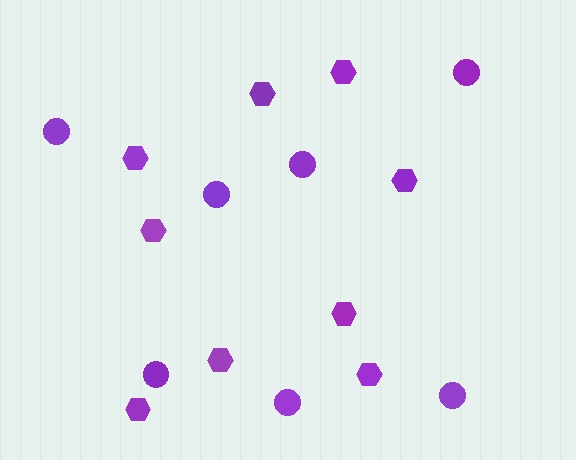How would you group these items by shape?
There are 2 groups: one group of hexagons (9) and one group of circles (7).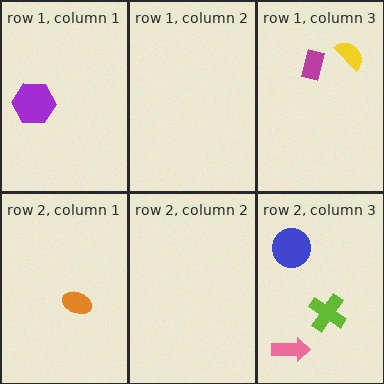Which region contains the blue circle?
The row 2, column 3 region.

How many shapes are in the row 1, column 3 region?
2.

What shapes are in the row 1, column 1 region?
The purple hexagon.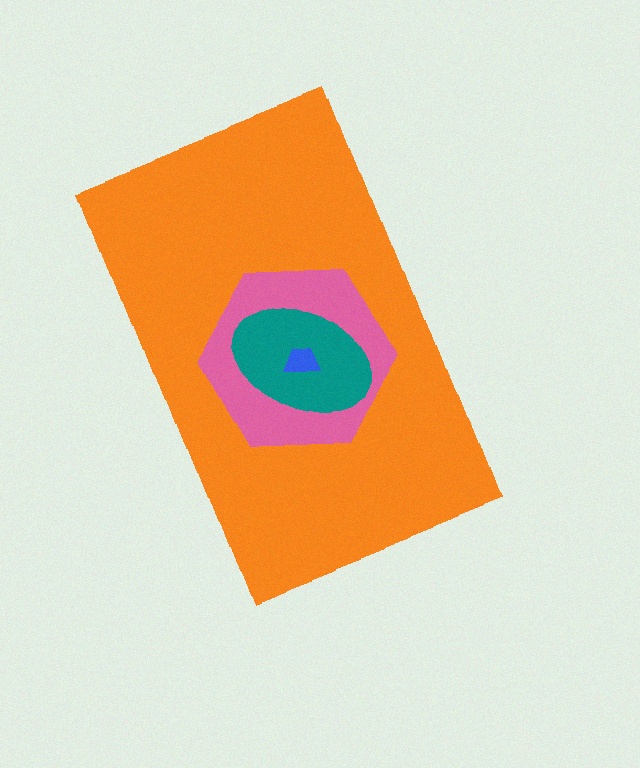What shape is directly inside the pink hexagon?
The teal ellipse.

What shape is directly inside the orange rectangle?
The pink hexagon.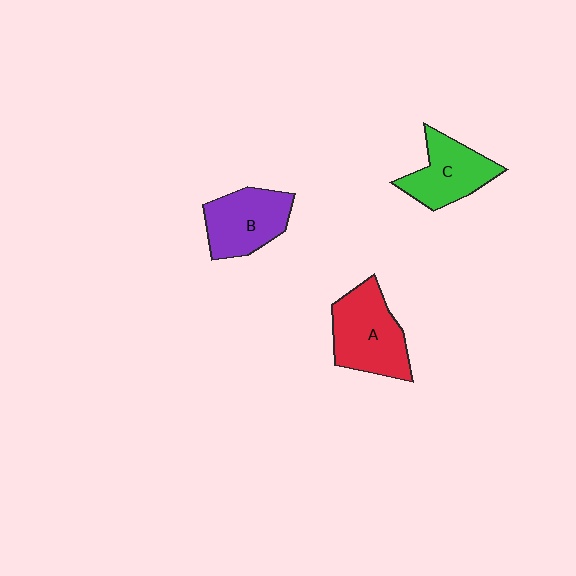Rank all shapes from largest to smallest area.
From largest to smallest: A (red), B (purple), C (green).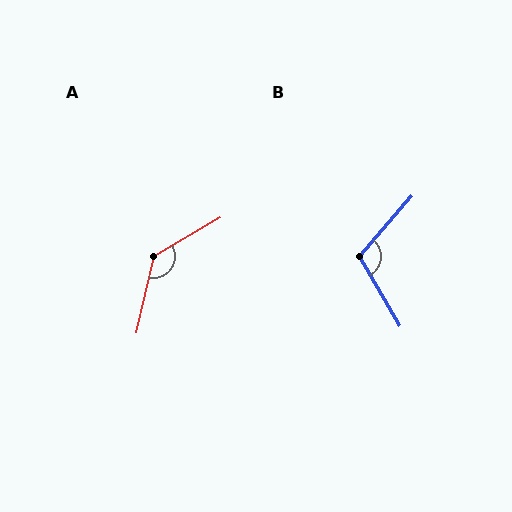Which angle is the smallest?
B, at approximately 109 degrees.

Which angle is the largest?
A, at approximately 133 degrees.